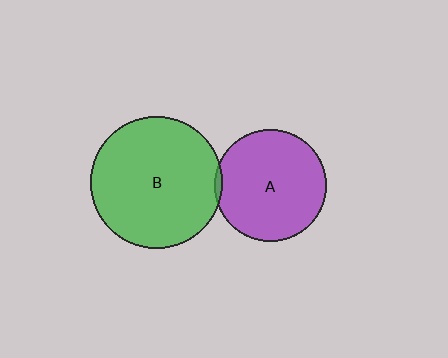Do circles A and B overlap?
Yes.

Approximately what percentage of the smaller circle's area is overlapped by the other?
Approximately 5%.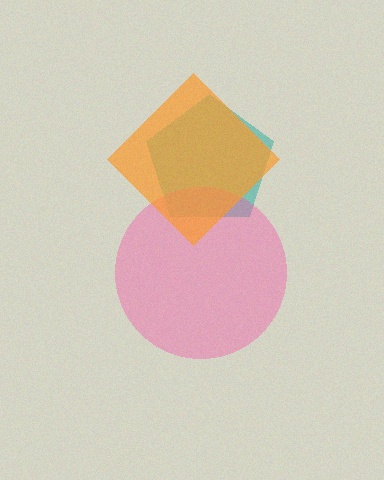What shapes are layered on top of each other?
The layered shapes are: a teal pentagon, a pink circle, an orange diamond.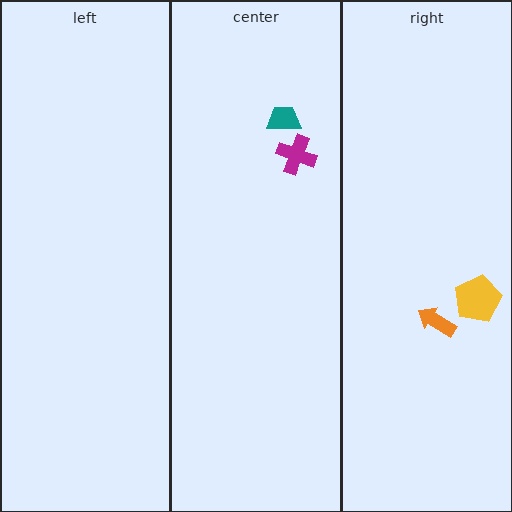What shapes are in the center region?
The teal trapezoid, the magenta cross.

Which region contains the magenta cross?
The center region.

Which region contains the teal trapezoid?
The center region.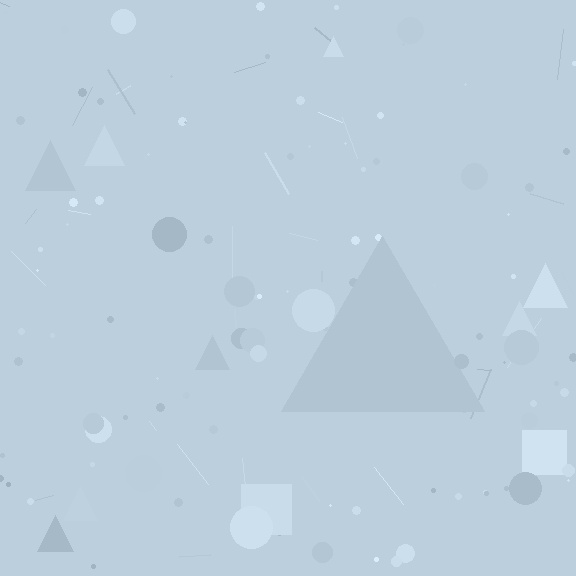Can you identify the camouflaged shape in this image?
The camouflaged shape is a triangle.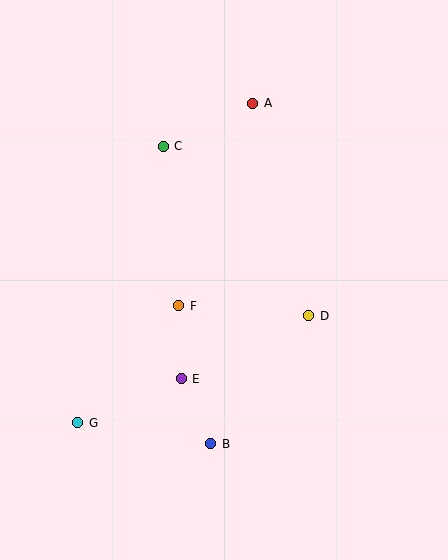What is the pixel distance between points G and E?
The distance between G and E is 113 pixels.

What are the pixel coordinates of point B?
Point B is at (211, 444).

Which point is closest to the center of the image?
Point F at (179, 306) is closest to the center.